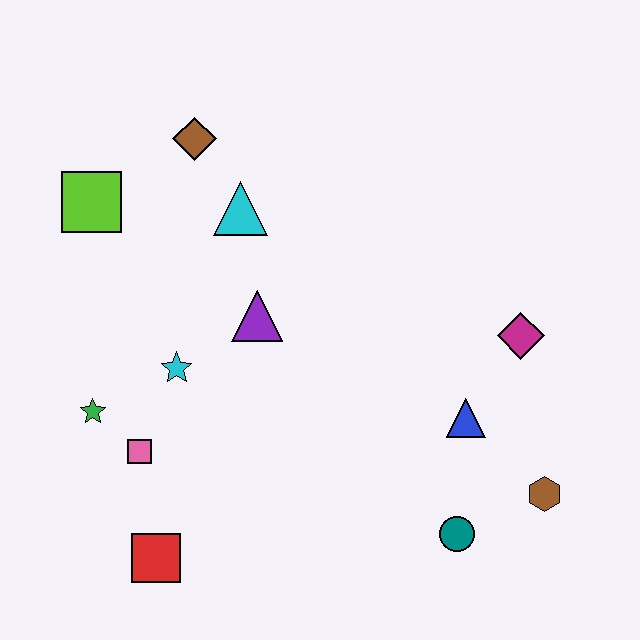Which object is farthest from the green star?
The brown hexagon is farthest from the green star.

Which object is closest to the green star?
The pink square is closest to the green star.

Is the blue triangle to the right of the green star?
Yes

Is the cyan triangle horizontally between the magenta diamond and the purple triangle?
No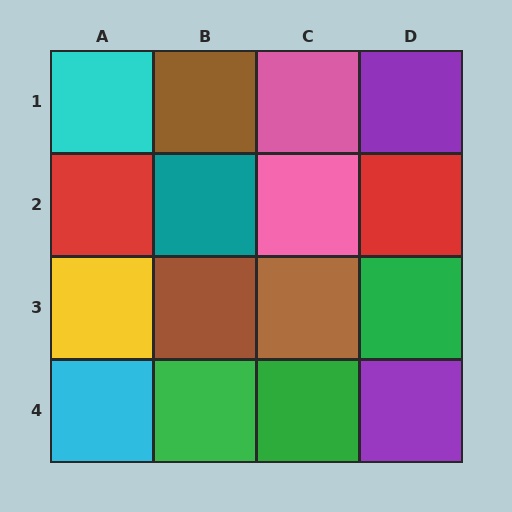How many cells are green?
3 cells are green.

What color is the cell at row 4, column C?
Green.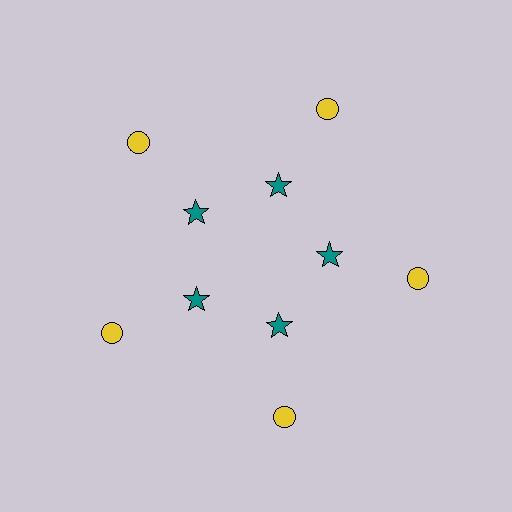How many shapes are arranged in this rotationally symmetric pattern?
There are 10 shapes, arranged in 5 groups of 2.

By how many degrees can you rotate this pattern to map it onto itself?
The pattern maps onto itself every 72 degrees of rotation.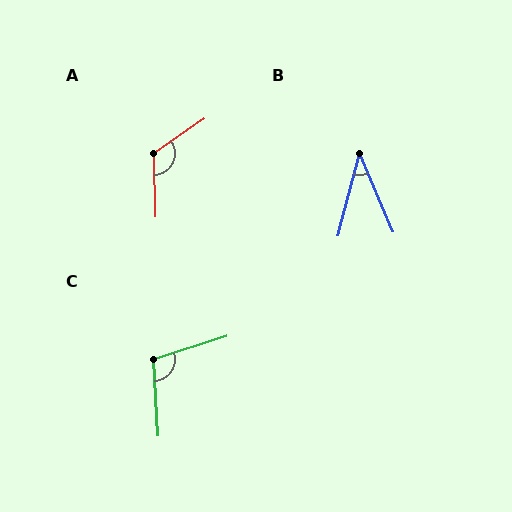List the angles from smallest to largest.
B (38°), C (105°), A (124°).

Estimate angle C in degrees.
Approximately 105 degrees.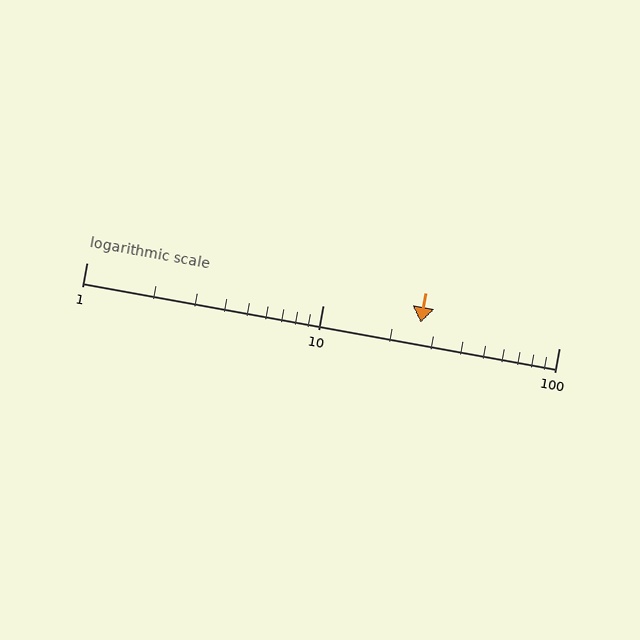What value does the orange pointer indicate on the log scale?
The pointer indicates approximately 26.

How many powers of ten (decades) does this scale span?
The scale spans 2 decades, from 1 to 100.